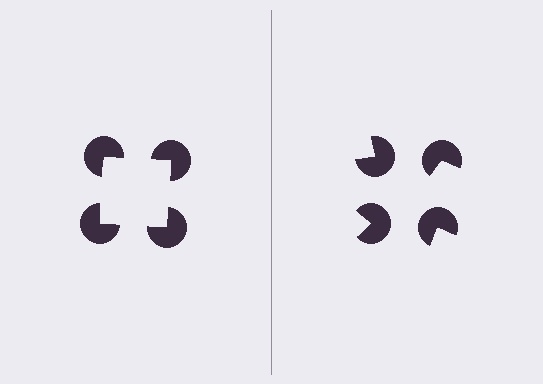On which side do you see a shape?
An illusory square appears on the left side. On the right side the wedge cuts are rotated, so no coherent shape forms.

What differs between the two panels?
The pac-man discs are positioned identically on both sides; only the wedge orientations differ. On the left they align to a square; on the right they are misaligned.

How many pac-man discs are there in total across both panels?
8 — 4 on each side.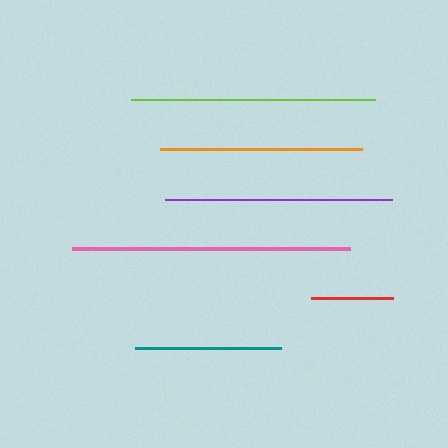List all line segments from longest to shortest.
From longest to shortest: pink, lime, purple, orange, teal, red.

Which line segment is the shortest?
The red line is the shortest at approximately 83 pixels.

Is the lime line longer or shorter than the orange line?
The lime line is longer than the orange line.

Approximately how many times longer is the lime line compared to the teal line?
The lime line is approximately 1.7 times the length of the teal line.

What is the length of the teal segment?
The teal segment is approximately 146 pixels long.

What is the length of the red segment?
The red segment is approximately 83 pixels long.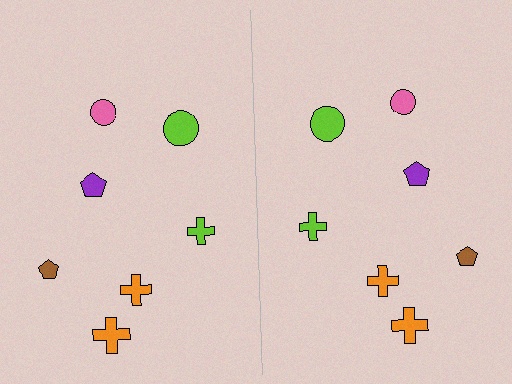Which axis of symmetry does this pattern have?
The pattern has a vertical axis of symmetry running through the center of the image.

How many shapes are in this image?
There are 14 shapes in this image.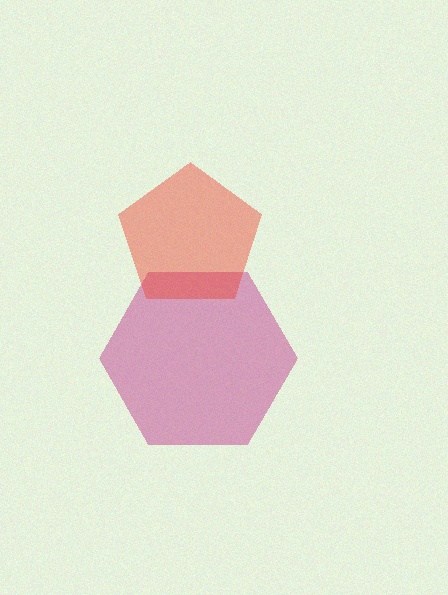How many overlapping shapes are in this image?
There are 2 overlapping shapes in the image.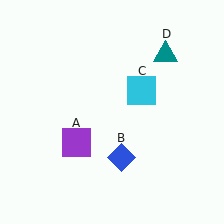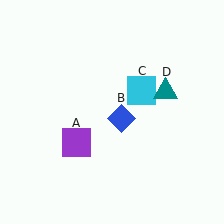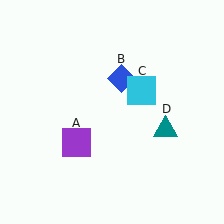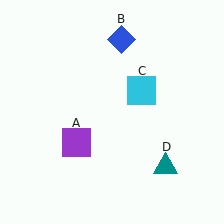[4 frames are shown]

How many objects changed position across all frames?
2 objects changed position: blue diamond (object B), teal triangle (object D).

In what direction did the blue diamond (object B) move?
The blue diamond (object B) moved up.